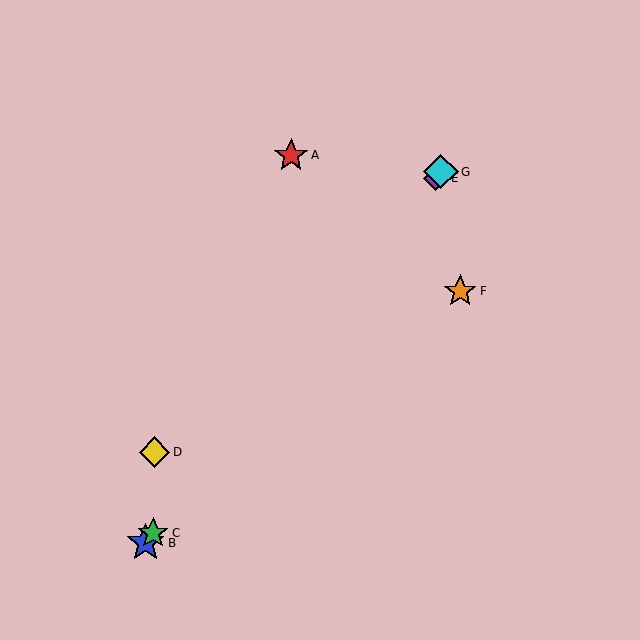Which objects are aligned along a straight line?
Objects B, C, E, G are aligned along a straight line.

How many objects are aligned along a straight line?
4 objects (B, C, E, G) are aligned along a straight line.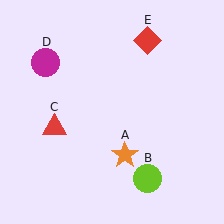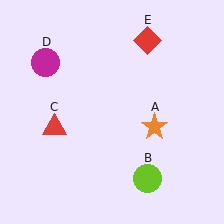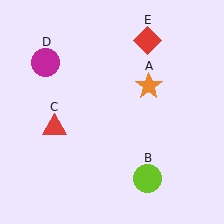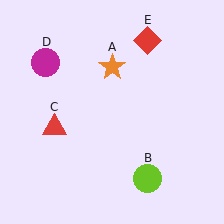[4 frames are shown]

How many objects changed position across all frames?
1 object changed position: orange star (object A).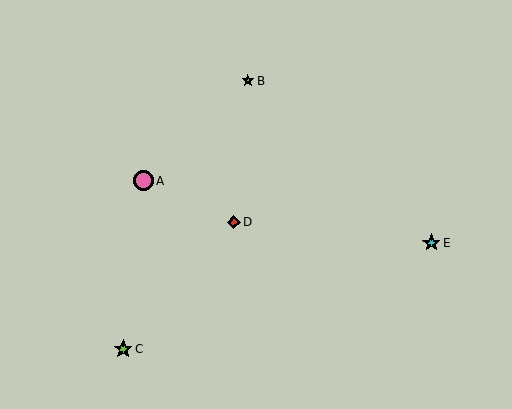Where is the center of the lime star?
The center of the lime star is at (248, 81).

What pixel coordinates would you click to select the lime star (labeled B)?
Click at (248, 81) to select the lime star B.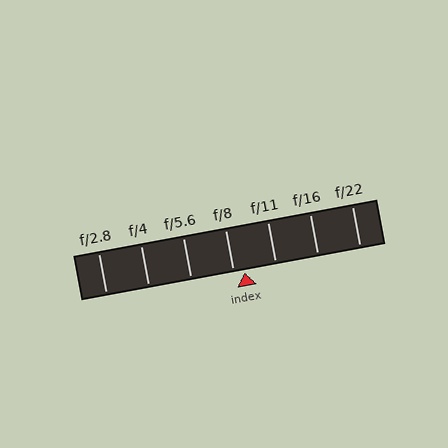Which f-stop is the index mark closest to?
The index mark is closest to f/8.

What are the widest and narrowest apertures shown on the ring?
The widest aperture shown is f/2.8 and the narrowest is f/22.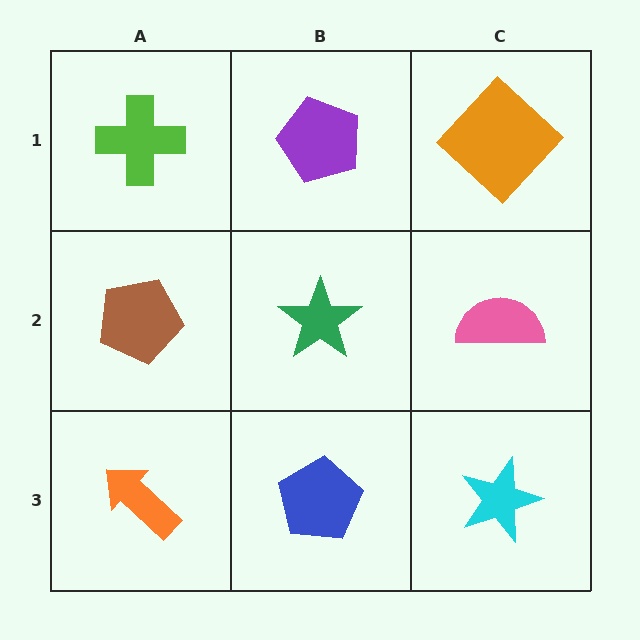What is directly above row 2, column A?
A lime cross.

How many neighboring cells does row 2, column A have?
3.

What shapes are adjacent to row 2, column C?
An orange diamond (row 1, column C), a cyan star (row 3, column C), a green star (row 2, column B).